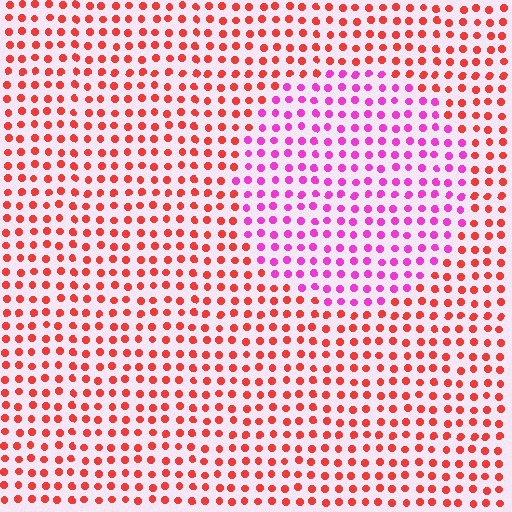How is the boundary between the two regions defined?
The boundary is defined purely by a slight shift in hue (about 52 degrees). Spacing, size, and orientation are identical on both sides.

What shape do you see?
I see a circle.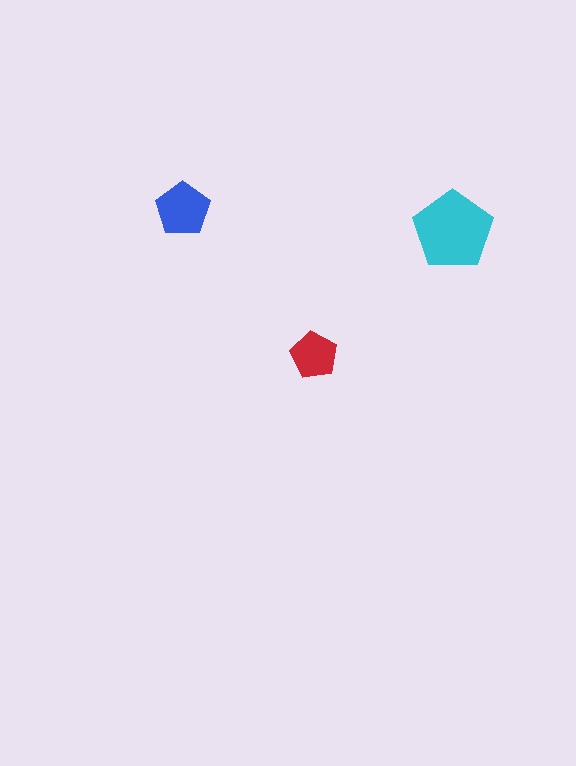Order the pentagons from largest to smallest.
the cyan one, the blue one, the red one.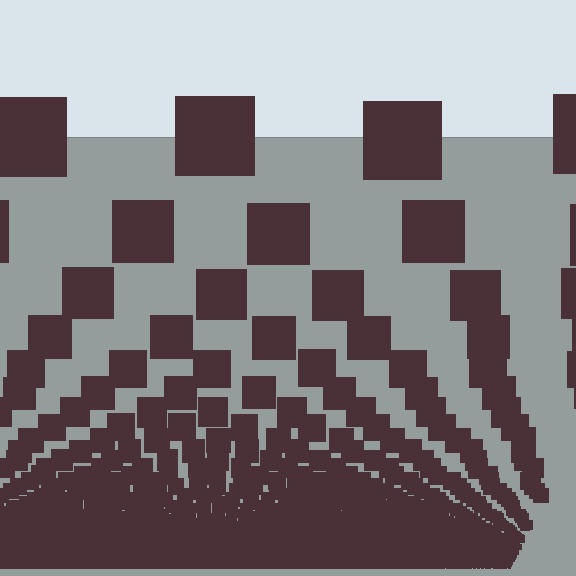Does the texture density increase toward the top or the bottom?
Density increases toward the bottom.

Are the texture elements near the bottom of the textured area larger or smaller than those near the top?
Smaller. The gradient is inverted — elements near the bottom are smaller and denser.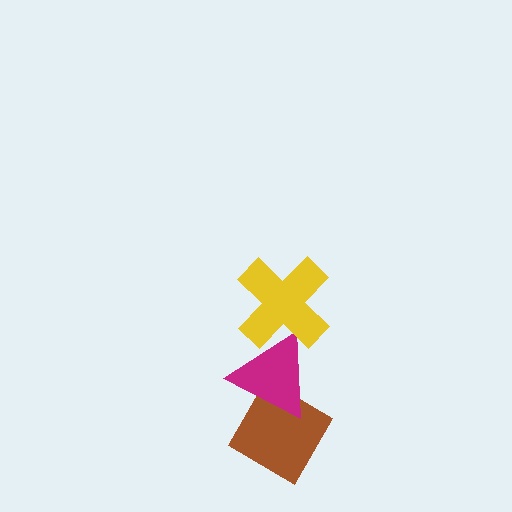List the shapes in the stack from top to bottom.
From top to bottom: the yellow cross, the magenta triangle, the brown diamond.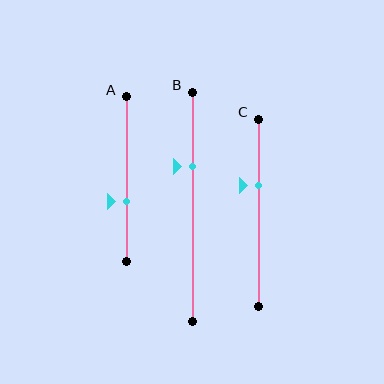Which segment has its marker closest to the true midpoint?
Segment A has its marker closest to the true midpoint.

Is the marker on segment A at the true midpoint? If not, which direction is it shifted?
No, the marker on segment A is shifted downward by about 14% of the segment length.